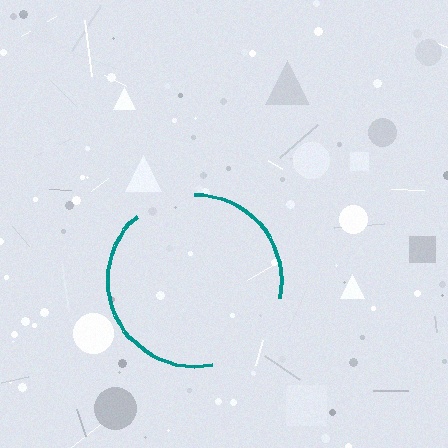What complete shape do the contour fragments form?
The contour fragments form a circle.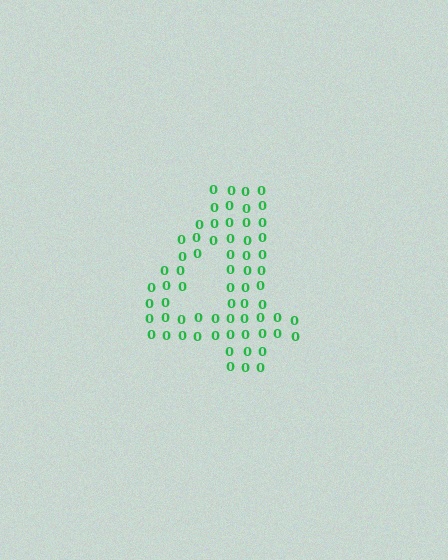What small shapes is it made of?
It is made of small digit 0's.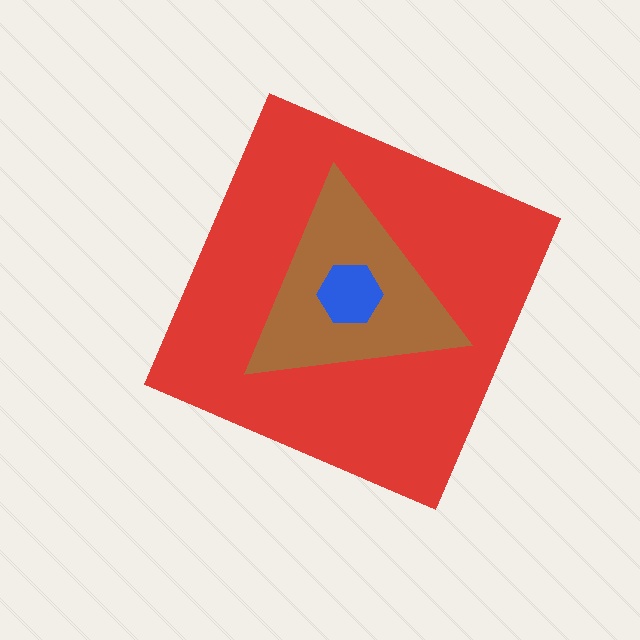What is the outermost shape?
The red diamond.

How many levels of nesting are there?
3.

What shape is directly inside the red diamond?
The brown triangle.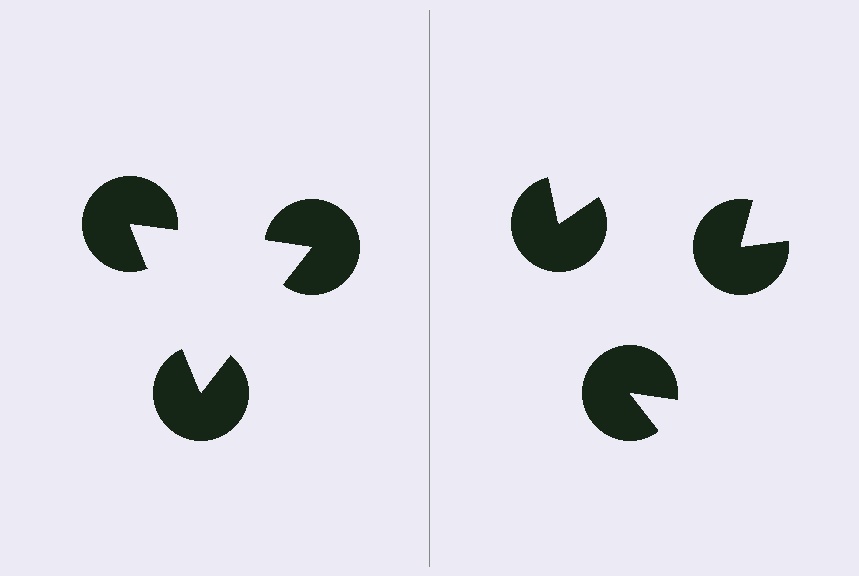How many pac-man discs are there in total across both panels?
6 — 3 on each side.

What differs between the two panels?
The pac-man discs are positioned identically on both sides; only the wedge orientations differ. On the left they align to a triangle; on the right they are misaligned.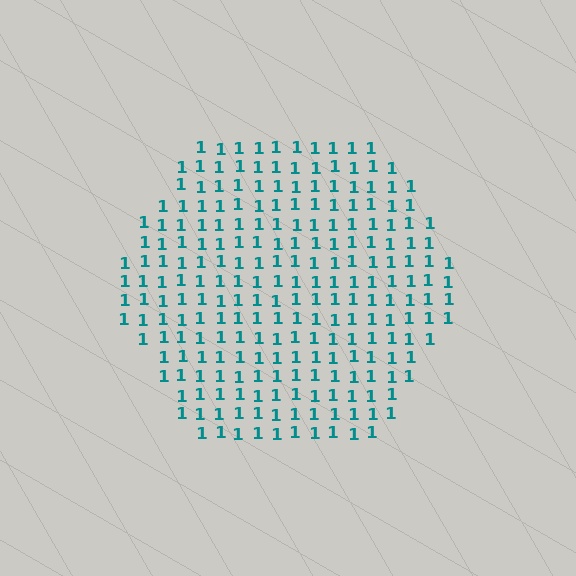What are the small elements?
The small elements are digit 1's.